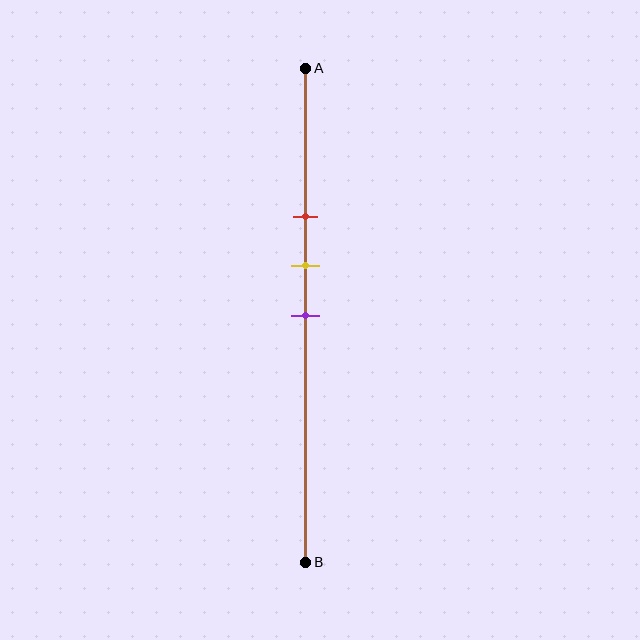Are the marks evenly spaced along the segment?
Yes, the marks are approximately evenly spaced.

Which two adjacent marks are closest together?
The yellow and purple marks are the closest adjacent pair.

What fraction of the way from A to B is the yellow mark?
The yellow mark is approximately 40% (0.4) of the way from A to B.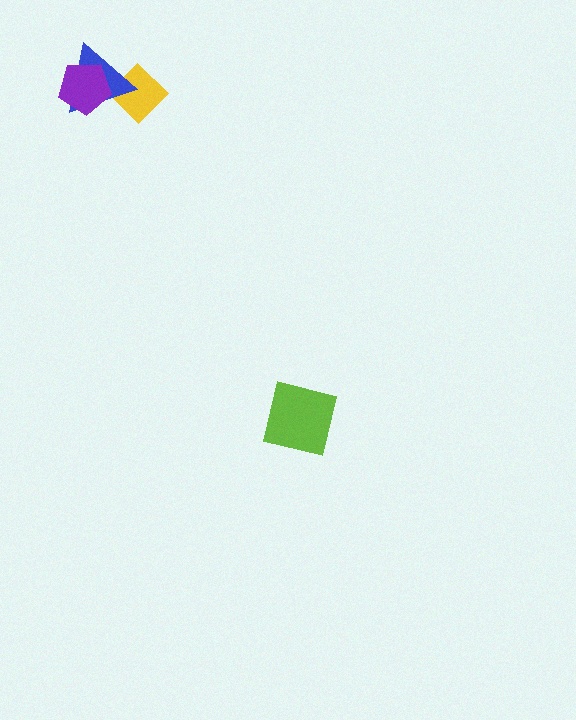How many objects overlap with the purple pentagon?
1 object overlaps with the purple pentagon.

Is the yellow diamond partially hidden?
Yes, it is partially covered by another shape.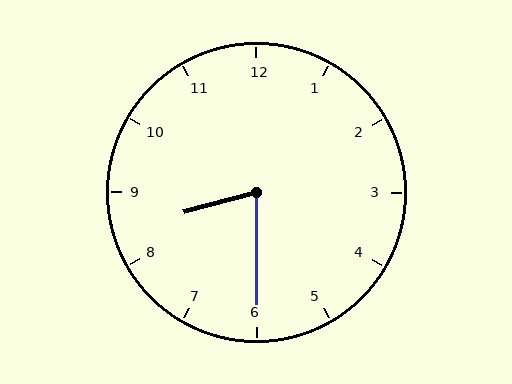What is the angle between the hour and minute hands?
Approximately 75 degrees.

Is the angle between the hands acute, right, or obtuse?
It is acute.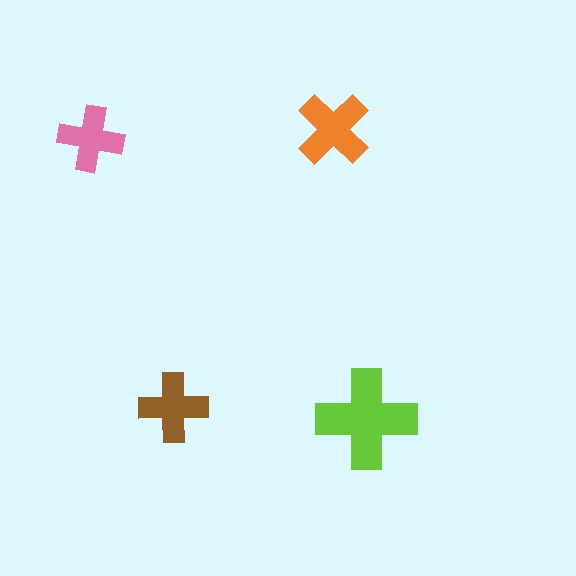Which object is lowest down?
The lime cross is bottommost.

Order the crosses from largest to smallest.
the lime one, the orange one, the brown one, the pink one.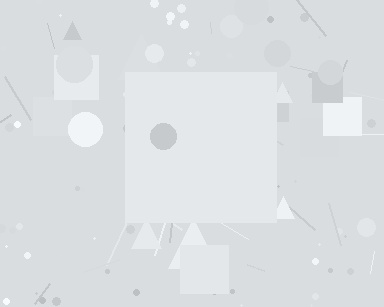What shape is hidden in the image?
A square is hidden in the image.